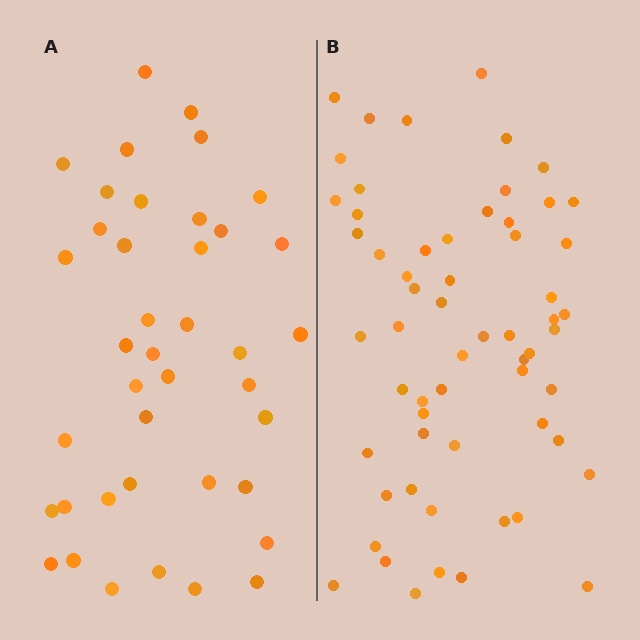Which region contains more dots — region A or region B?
Region B (the right region) has more dots.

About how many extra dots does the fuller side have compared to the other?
Region B has approximately 20 more dots than region A.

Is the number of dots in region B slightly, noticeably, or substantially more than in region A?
Region B has substantially more. The ratio is roughly 1.5 to 1.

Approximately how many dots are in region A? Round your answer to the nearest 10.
About 40 dots.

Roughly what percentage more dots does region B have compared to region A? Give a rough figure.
About 50% more.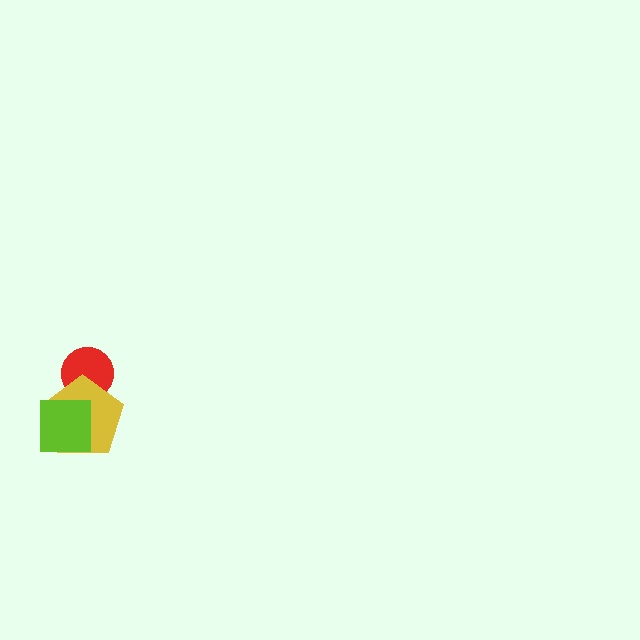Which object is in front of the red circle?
The yellow pentagon is in front of the red circle.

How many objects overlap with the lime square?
1 object overlaps with the lime square.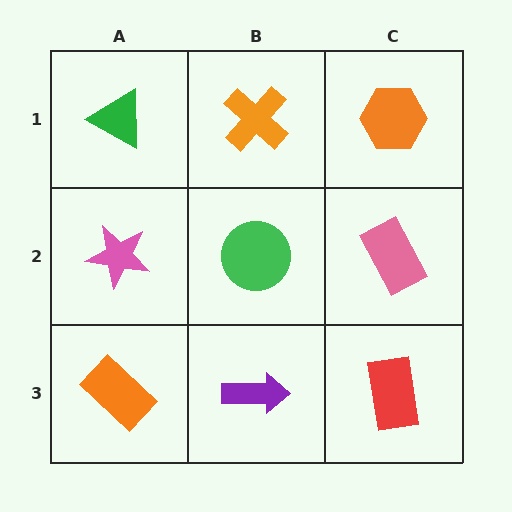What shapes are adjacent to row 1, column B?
A green circle (row 2, column B), a green triangle (row 1, column A), an orange hexagon (row 1, column C).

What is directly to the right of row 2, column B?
A pink rectangle.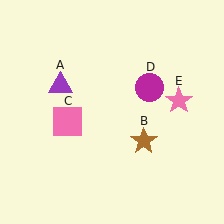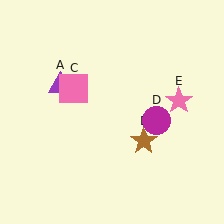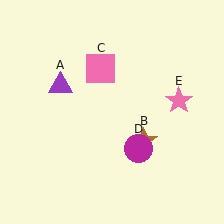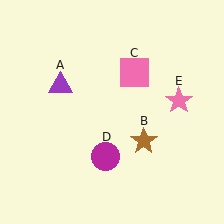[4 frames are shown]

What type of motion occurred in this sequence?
The pink square (object C), magenta circle (object D) rotated clockwise around the center of the scene.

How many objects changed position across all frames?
2 objects changed position: pink square (object C), magenta circle (object D).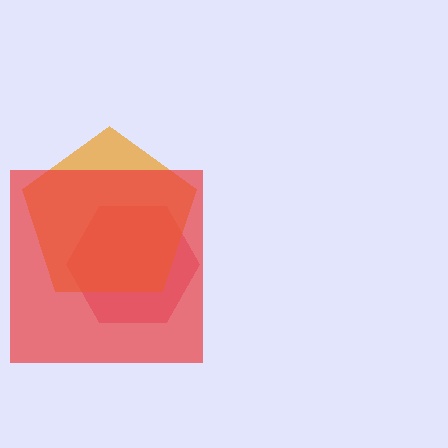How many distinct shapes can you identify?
There are 3 distinct shapes: a pink hexagon, an orange pentagon, a red square.